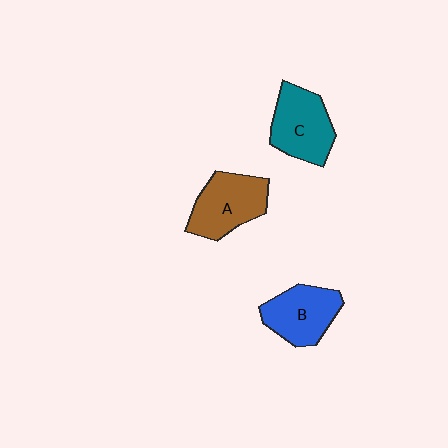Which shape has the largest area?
Shape A (brown).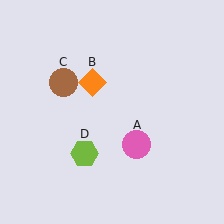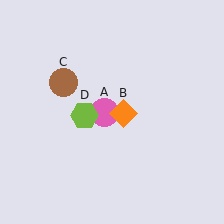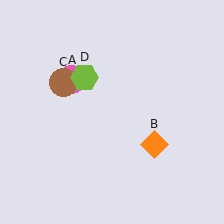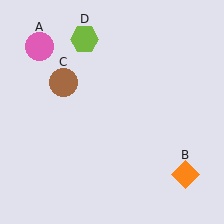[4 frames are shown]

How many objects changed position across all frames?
3 objects changed position: pink circle (object A), orange diamond (object B), lime hexagon (object D).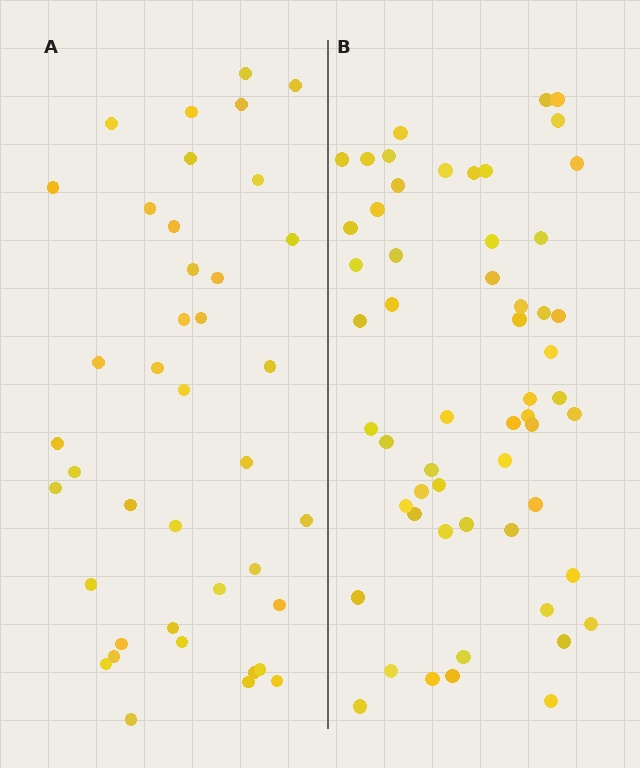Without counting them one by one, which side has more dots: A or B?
Region B (the right region) has more dots.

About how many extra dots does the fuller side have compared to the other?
Region B has approximately 15 more dots than region A.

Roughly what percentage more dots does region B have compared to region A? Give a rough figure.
About 40% more.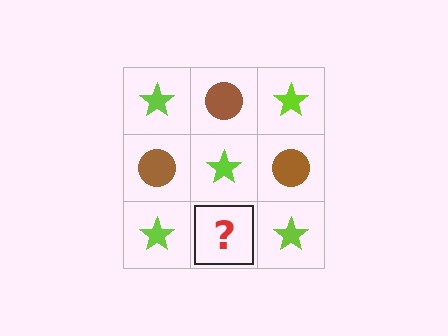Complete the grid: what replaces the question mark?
The question mark should be replaced with a brown circle.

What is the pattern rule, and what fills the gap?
The rule is that it alternates lime star and brown circle in a checkerboard pattern. The gap should be filled with a brown circle.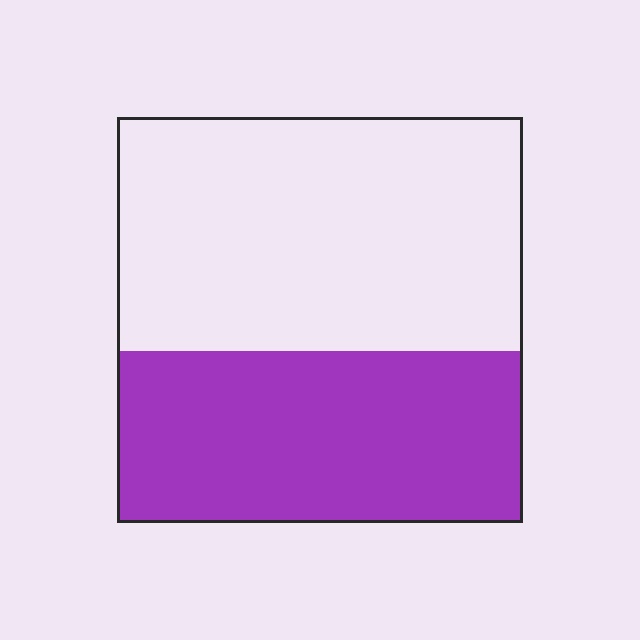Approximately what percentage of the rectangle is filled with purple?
Approximately 40%.